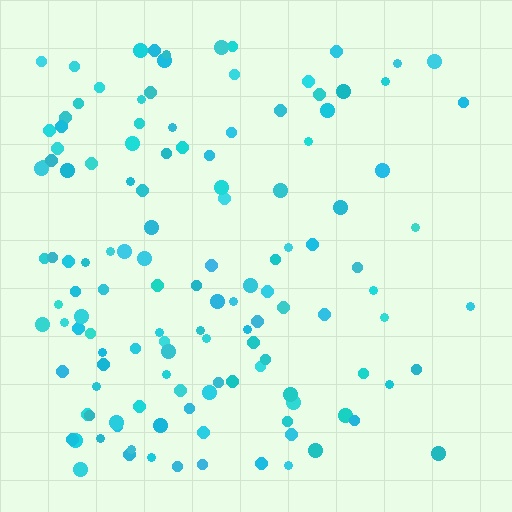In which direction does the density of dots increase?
From right to left, with the left side densest.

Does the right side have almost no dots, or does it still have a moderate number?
Still a moderate number, just noticeably fewer than the left.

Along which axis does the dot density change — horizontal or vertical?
Horizontal.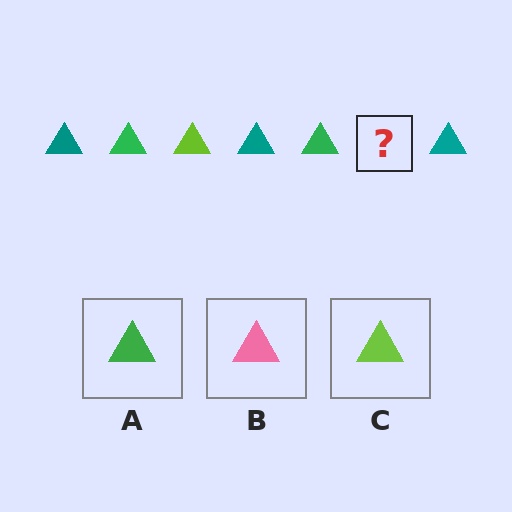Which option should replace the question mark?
Option C.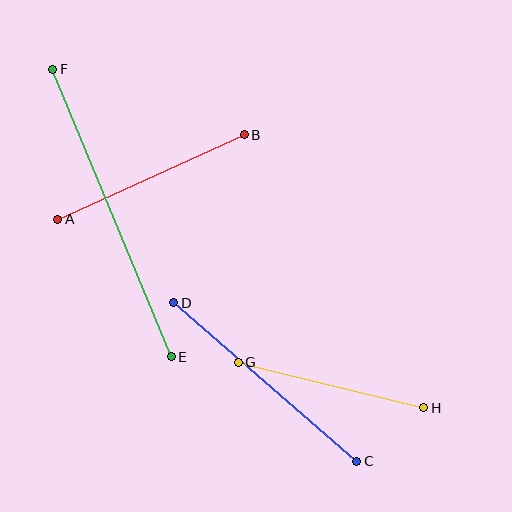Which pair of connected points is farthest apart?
Points E and F are farthest apart.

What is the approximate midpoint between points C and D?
The midpoint is at approximately (265, 382) pixels.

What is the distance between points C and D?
The distance is approximately 242 pixels.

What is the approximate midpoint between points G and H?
The midpoint is at approximately (331, 385) pixels.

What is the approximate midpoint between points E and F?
The midpoint is at approximately (112, 213) pixels.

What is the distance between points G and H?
The distance is approximately 191 pixels.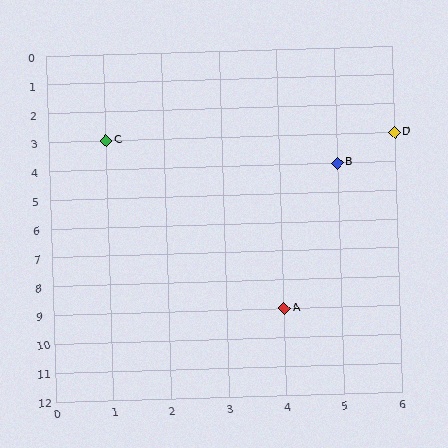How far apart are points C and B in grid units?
Points C and B are 4 columns and 1 row apart (about 4.1 grid units diagonally).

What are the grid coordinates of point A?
Point A is at grid coordinates (4, 9).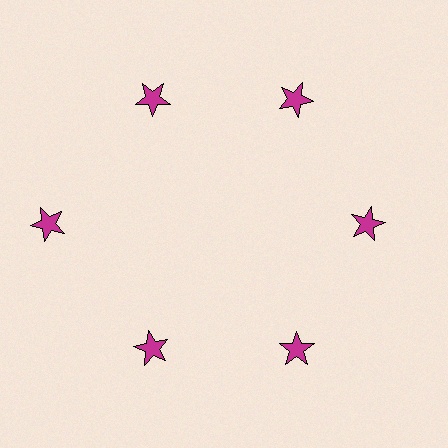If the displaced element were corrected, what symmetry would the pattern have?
It would have 6-fold rotational symmetry — the pattern would map onto itself every 60 degrees.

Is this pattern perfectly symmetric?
No. The 6 magenta stars are arranged in a ring, but one element near the 9 o'clock position is pushed outward from the center, breaking the 6-fold rotational symmetry.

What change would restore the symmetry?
The symmetry would be restored by moving it inward, back onto the ring so that all 6 stars sit at equal angles and equal distance from the center.